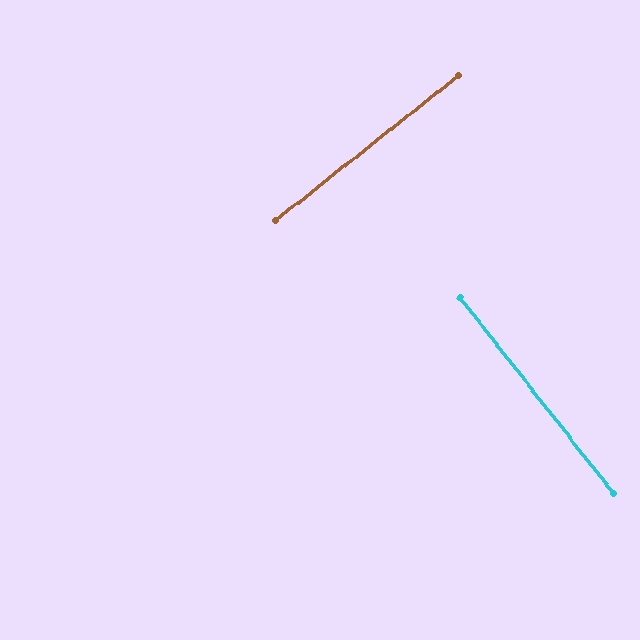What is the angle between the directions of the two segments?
Approximately 90 degrees.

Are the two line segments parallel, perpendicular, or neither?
Perpendicular — they meet at approximately 90°.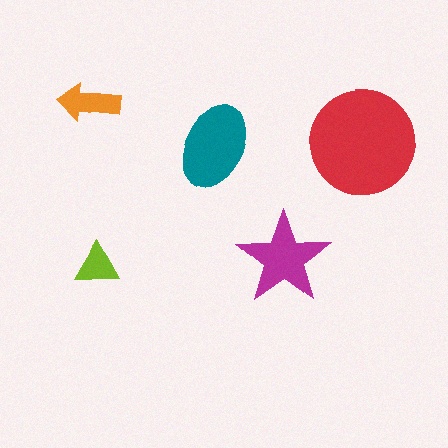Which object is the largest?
The red circle.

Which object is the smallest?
The lime triangle.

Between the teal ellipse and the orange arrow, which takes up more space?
The teal ellipse.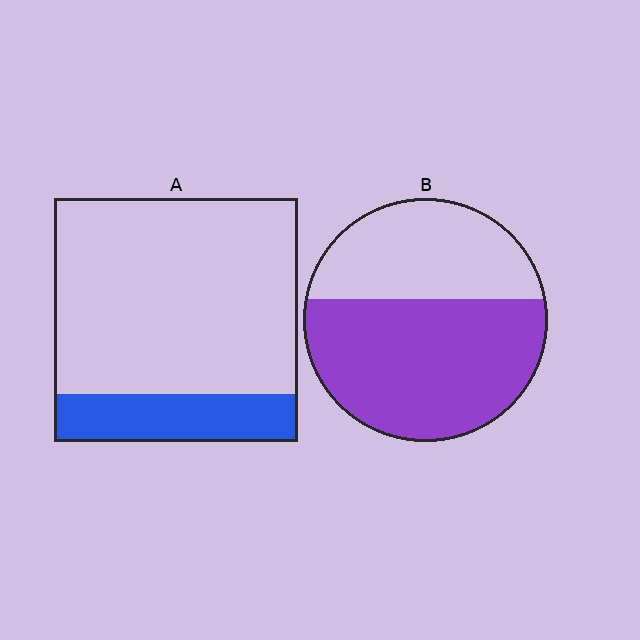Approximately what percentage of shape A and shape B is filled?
A is approximately 20% and B is approximately 60%.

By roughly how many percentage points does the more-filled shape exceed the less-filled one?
By roughly 40 percentage points (B over A).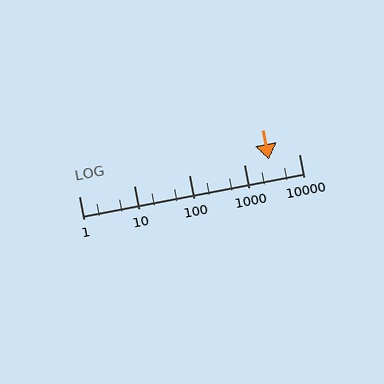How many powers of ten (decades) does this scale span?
The scale spans 4 decades, from 1 to 10000.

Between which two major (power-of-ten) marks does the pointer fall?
The pointer is between 1000 and 10000.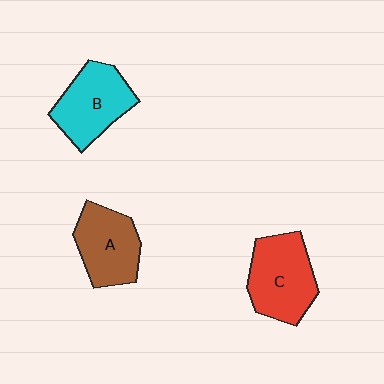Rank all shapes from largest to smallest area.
From largest to smallest: C (red), B (cyan), A (brown).